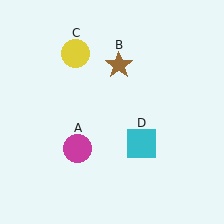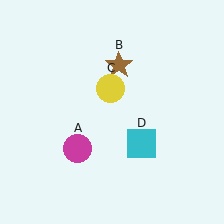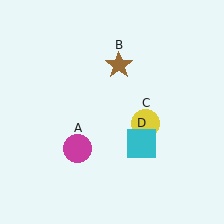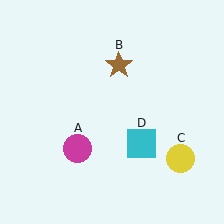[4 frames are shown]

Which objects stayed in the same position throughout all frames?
Magenta circle (object A) and brown star (object B) and cyan square (object D) remained stationary.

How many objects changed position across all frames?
1 object changed position: yellow circle (object C).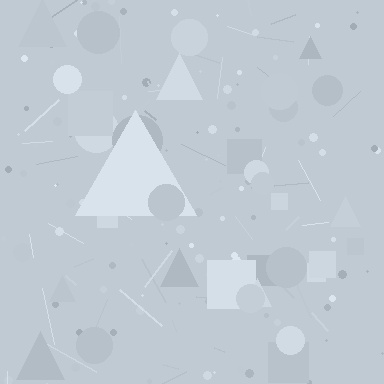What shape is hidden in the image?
A triangle is hidden in the image.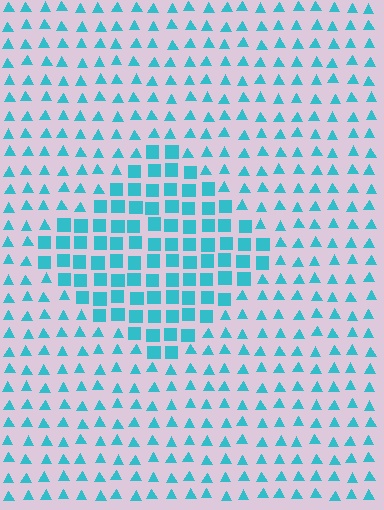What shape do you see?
I see a diamond.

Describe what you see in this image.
The image is filled with small cyan elements arranged in a uniform grid. A diamond-shaped region contains squares, while the surrounding area contains triangles. The boundary is defined purely by the change in element shape.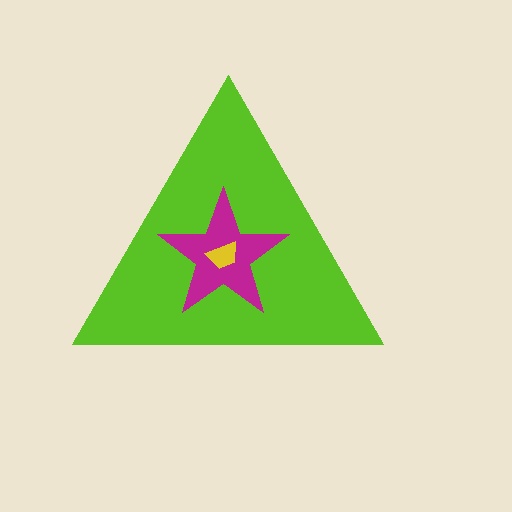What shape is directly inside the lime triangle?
The magenta star.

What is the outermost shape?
The lime triangle.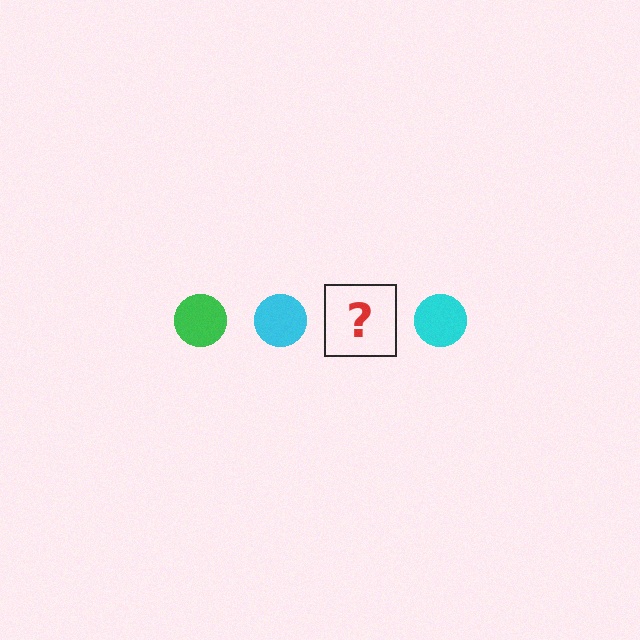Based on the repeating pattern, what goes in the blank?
The blank should be a green circle.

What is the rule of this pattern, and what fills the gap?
The rule is that the pattern cycles through green, cyan circles. The gap should be filled with a green circle.